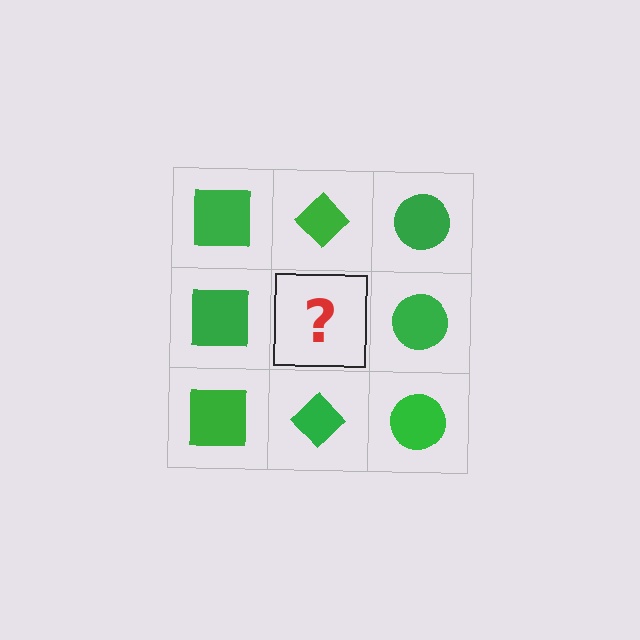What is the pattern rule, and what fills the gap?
The rule is that each column has a consistent shape. The gap should be filled with a green diamond.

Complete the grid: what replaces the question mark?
The question mark should be replaced with a green diamond.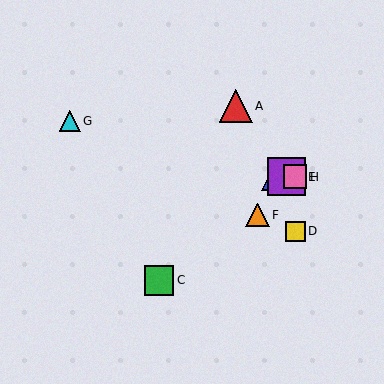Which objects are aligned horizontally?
Objects B, E, H are aligned horizontally.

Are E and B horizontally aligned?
Yes, both are at y≈177.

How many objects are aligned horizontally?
3 objects (B, E, H) are aligned horizontally.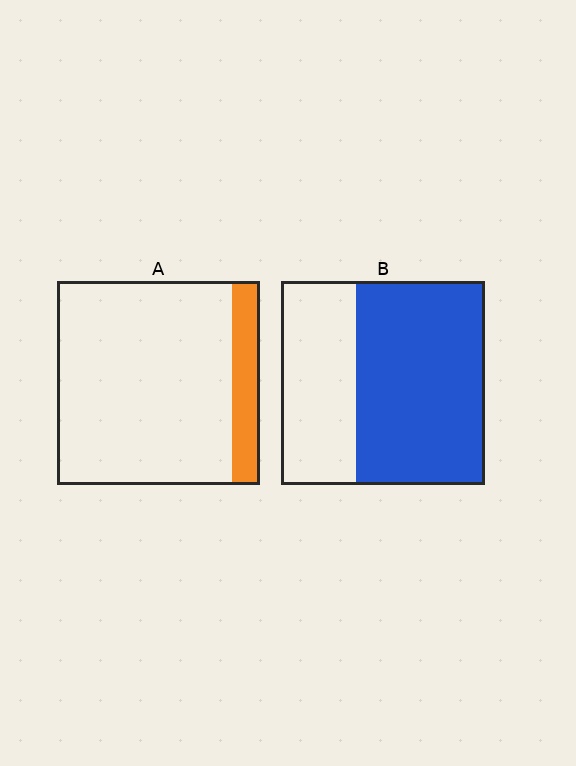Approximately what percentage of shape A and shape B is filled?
A is approximately 15% and B is approximately 65%.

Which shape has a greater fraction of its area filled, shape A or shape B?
Shape B.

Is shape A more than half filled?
No.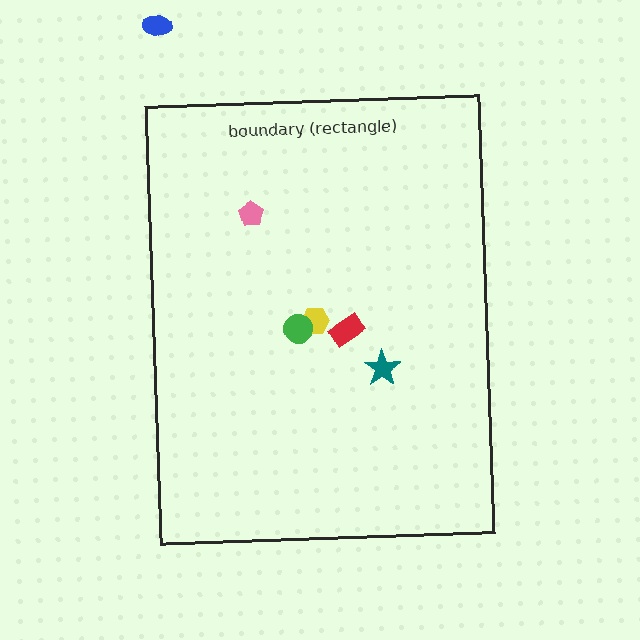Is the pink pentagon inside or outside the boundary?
Inside.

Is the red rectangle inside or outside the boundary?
Inside.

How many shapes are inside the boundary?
5 inside, 1 outside.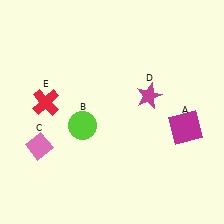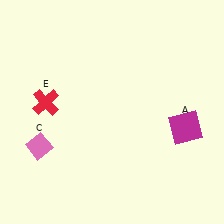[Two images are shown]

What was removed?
The lime circle (B), the magenta star (D) were removed in Image 2.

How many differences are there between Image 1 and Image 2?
There are 2 differences between the two images.